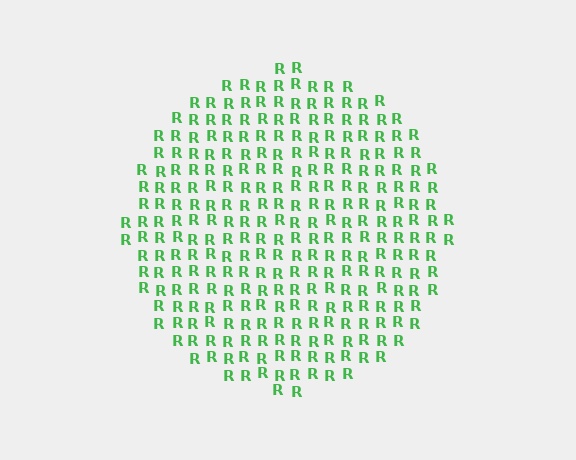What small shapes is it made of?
It is made of small letter R's.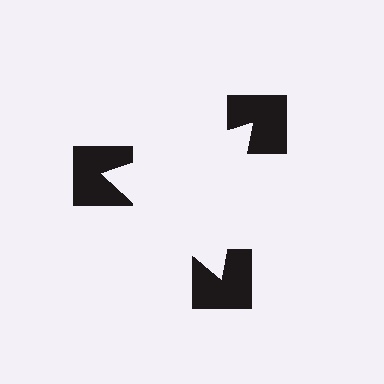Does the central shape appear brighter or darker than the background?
It typically appears slightly brighter than the background, even though no actual brightness change is drawn.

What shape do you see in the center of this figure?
An illusory triangle — its edges are inferred from the aligned wedge cuts in the notched squares, not physically drawn.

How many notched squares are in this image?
There are 3 — one at each vertex of the illusory triangle.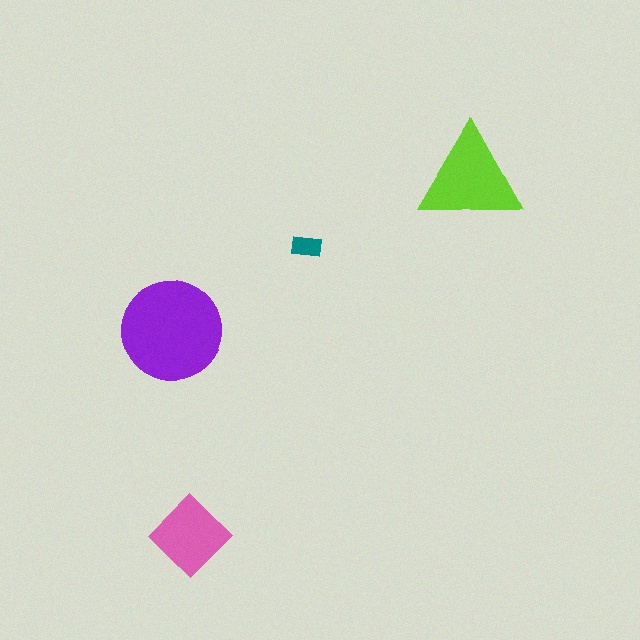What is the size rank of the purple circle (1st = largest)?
1st.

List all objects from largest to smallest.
The purple circle, the lime triangle, the pink diamond, the teal rectangle.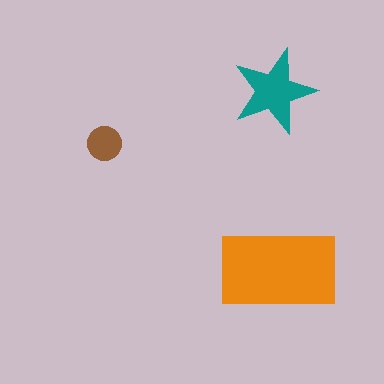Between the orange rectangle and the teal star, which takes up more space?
The orange rectangle.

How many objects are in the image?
There are 3 objects in the image.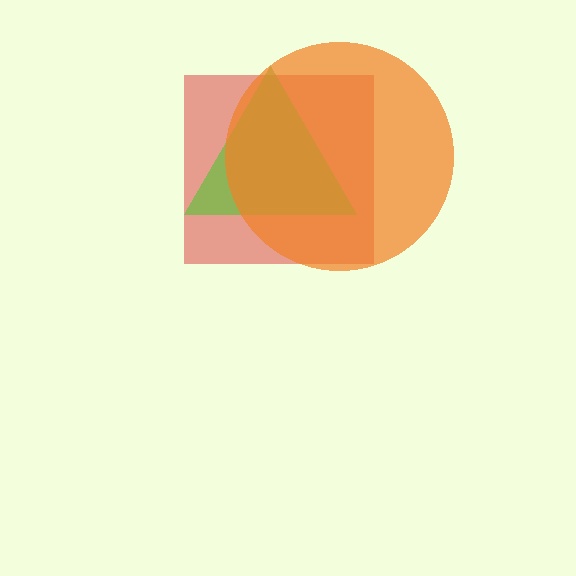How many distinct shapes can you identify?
There are 3 distinct shapes: a red square, a lime triangle, an orange circle.